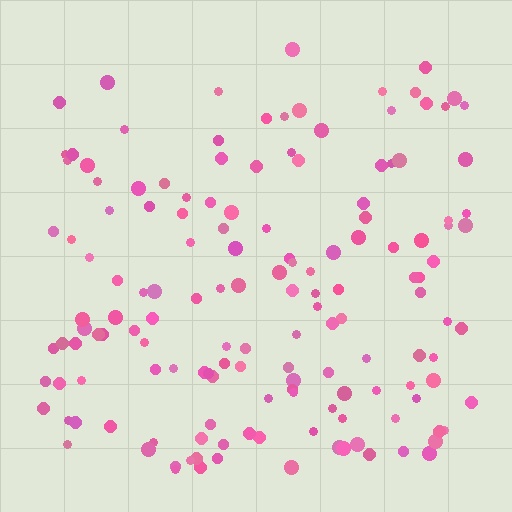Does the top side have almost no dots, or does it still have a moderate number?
Still a moderate number, just noticeably fewer than the bottom.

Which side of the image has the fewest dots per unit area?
The top.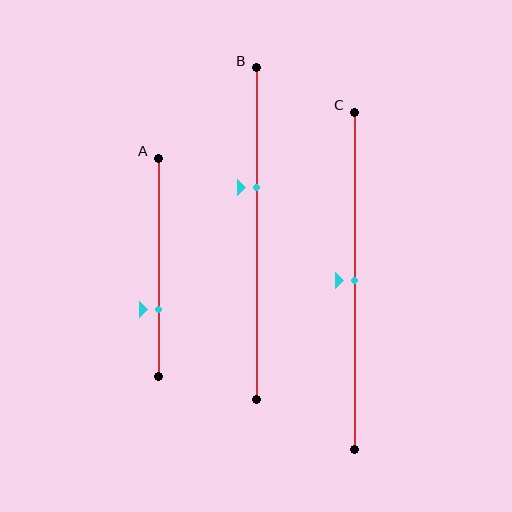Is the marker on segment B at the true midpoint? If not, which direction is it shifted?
No, the marker on segment B is shifted upward by about 14% of the segment length.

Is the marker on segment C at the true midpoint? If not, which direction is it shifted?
Yes, the marker on segment C is at the true midpoint.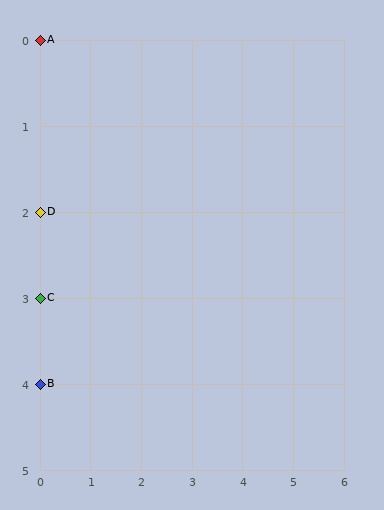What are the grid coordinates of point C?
Point C is at grid coordinates (0, 3).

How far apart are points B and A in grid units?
Points B and A are 4 rows apart.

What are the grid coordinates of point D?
Point D is at grid coordinates (0, 2).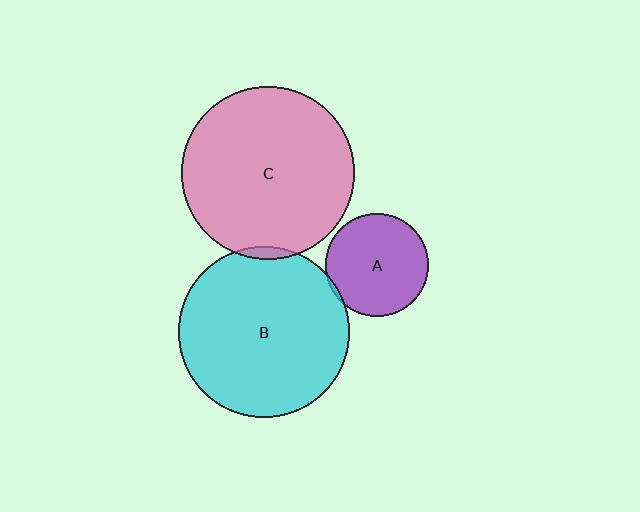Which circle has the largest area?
Circle C (pink).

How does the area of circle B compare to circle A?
Approximately 2.8 times.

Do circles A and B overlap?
Yes.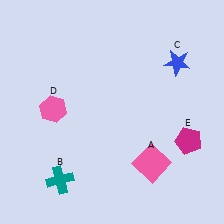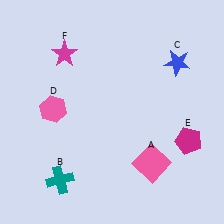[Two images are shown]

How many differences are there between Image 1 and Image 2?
There is 1 difference between the two images.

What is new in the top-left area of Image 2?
A magenta star (F) was added in the top-left area of Image 2.